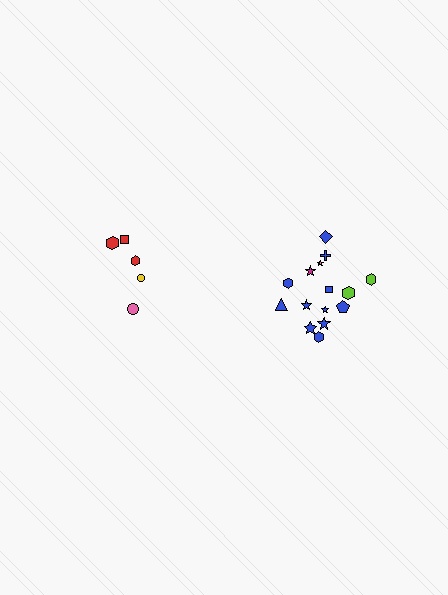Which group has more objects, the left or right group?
The right group.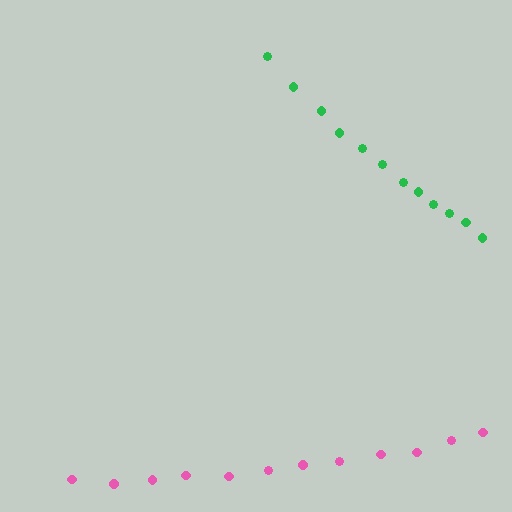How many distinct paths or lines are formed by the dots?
There are 2 distinct paths.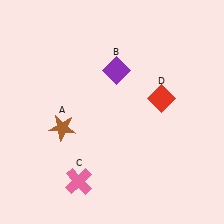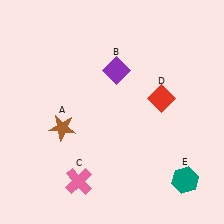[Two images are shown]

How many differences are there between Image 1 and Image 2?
There is 1 difference between the two images.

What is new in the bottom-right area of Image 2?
A teal hexagon (E) was added in the bottom-right area of Image 2.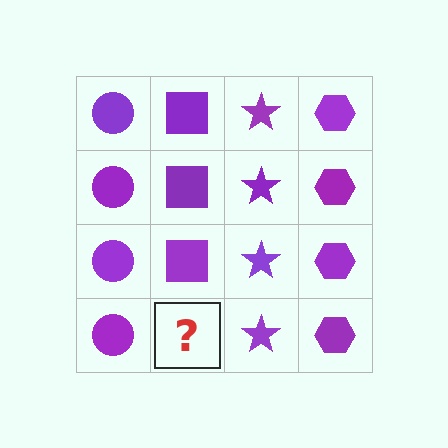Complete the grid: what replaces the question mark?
The question mark should be replaced with a purple square.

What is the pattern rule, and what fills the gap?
The rule is that each column has a consistent shape. The gap should be filled with a purple square.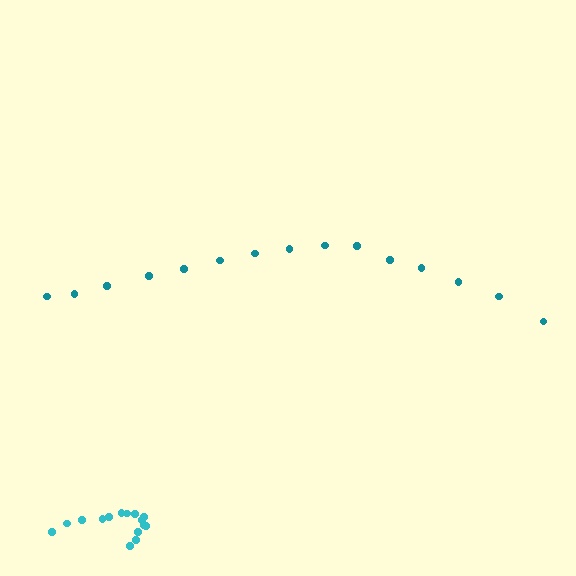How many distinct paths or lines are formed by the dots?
There are 2 distinct paths.